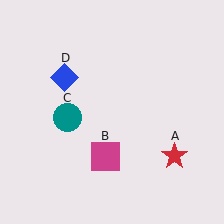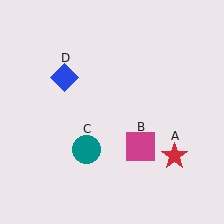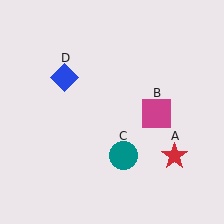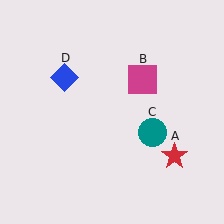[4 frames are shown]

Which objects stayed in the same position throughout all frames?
Red star (object A) and blue diamond (object D) remained stationary.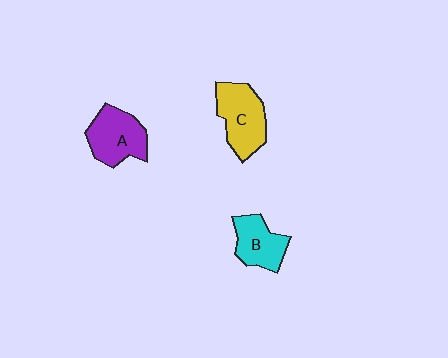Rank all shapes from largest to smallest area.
From largest to smallest: C (yellow), A (purple), B (cyan).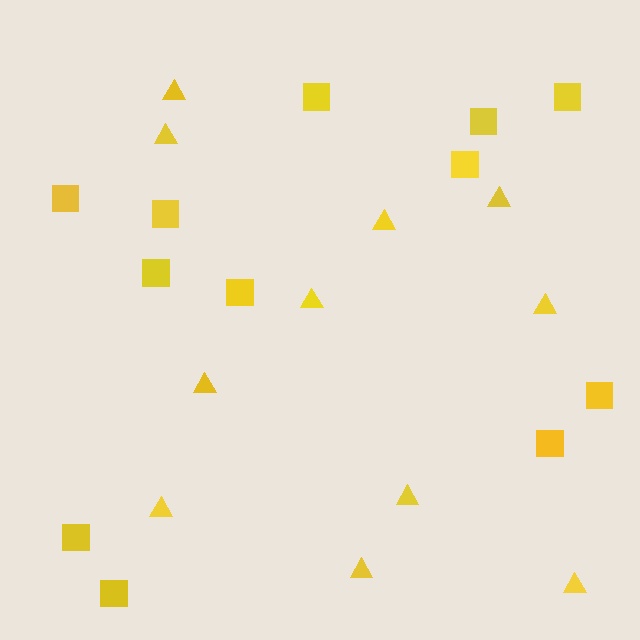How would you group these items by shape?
There are 2 groups: one group of squares (12) and one group of triangles (11).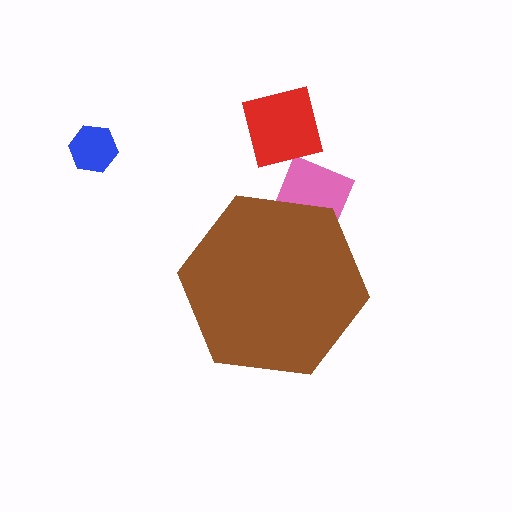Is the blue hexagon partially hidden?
No, the blue hexagon is fully visible.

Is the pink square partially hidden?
Yes, the pink square is partially hidden behind the brown hexagon.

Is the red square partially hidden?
No, the red square is fully visible.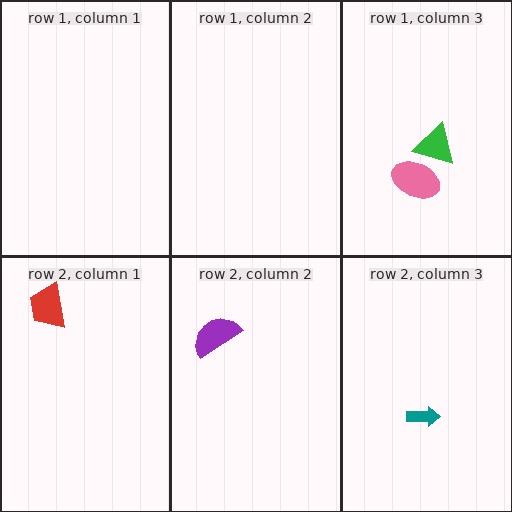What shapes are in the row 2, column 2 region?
The purple semicircle.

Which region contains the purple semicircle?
The row 2, column 2 region.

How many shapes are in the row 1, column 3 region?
2.